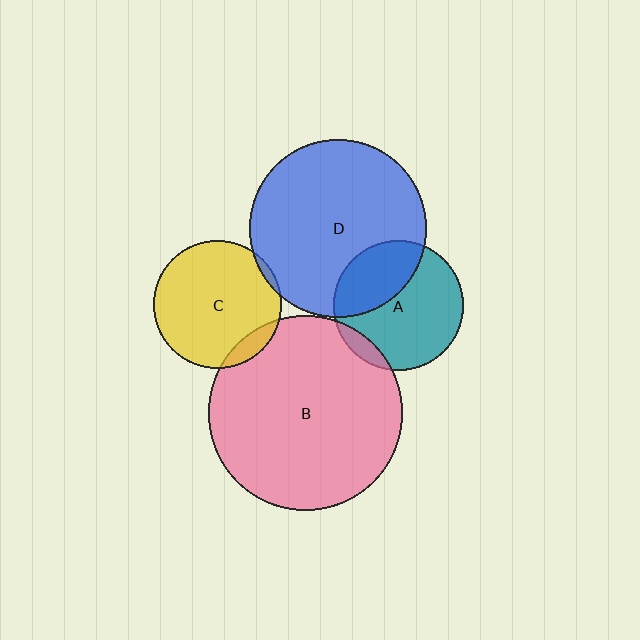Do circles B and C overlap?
Yes.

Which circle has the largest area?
Circle B (pink).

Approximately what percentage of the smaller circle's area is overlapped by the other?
Approximately 10%.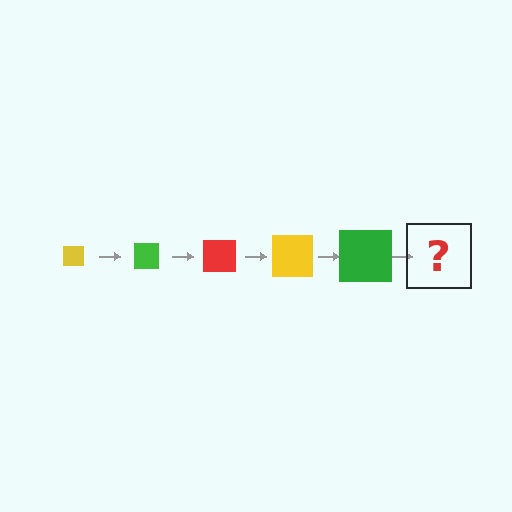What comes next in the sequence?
The next element should be a red square, larger than the previous one.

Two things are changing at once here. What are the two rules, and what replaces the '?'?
The two rules are that the square grows larger each step and the color cycles through yellow, green, and red. The '?' should be a red square, larger than the previous one.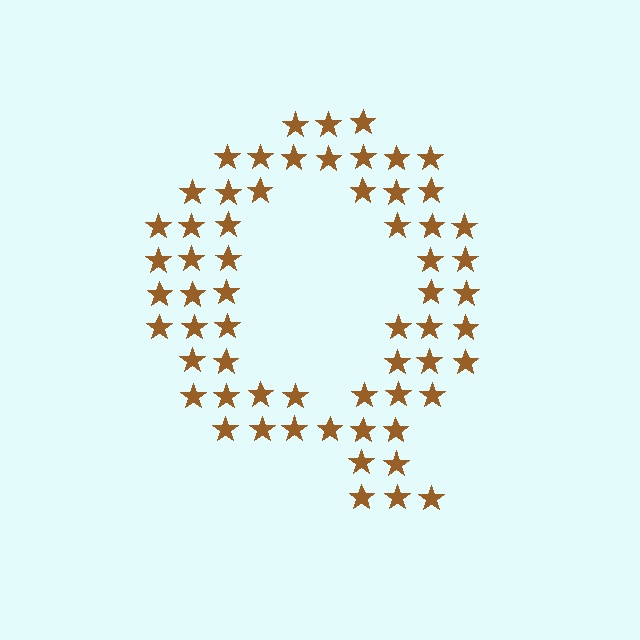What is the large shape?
The large shape is the letter Q.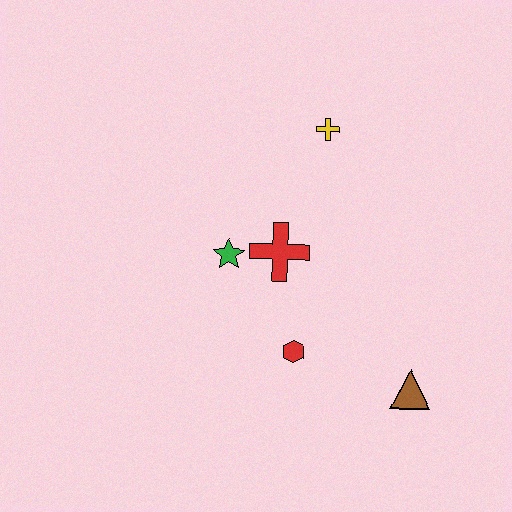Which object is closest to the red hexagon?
The red cross is closest to the red hexagon.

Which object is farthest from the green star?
The brown triangle is farthest from the green star.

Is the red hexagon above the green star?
No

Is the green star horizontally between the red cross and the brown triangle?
No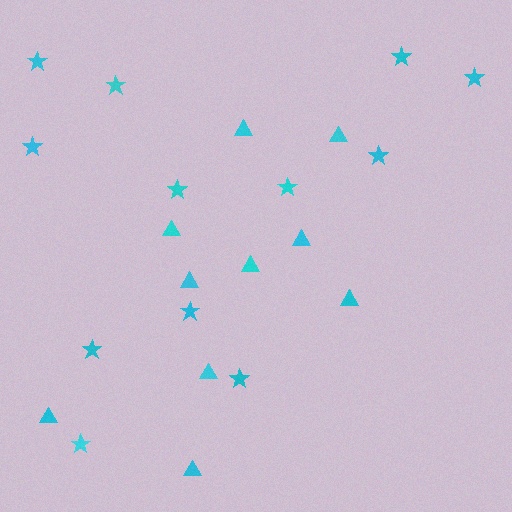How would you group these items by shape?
There are 2 groups: one group of triangles (10) and one group of stars (12).